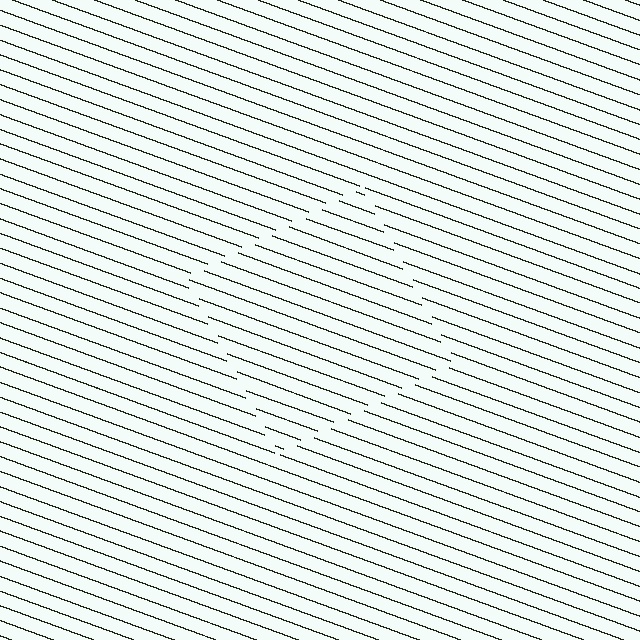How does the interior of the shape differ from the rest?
The interior of the shape contains the same grating, shifted by half a period — the contour is defined by the phase discontinuity where line-ends from the inner and outer gratings abut.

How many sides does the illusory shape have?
4 sides — the line-ends trace a square.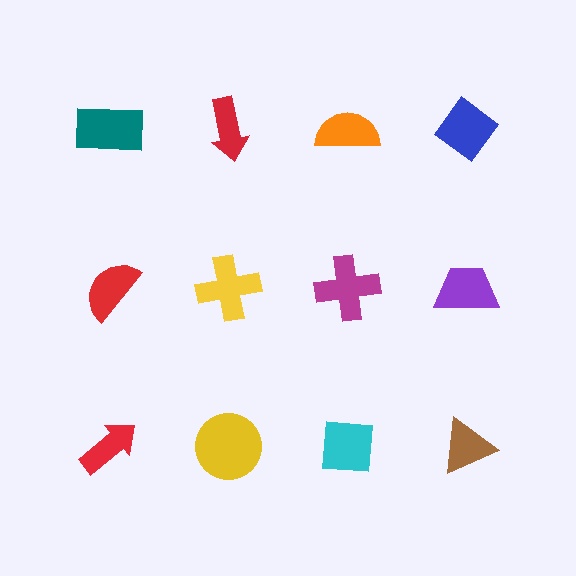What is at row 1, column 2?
A red arrow.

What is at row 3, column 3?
A cyan square.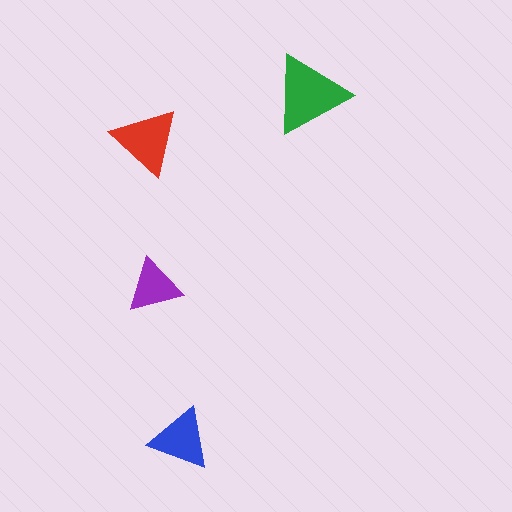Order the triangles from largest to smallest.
the green one, the red one, the blue one, the purple one.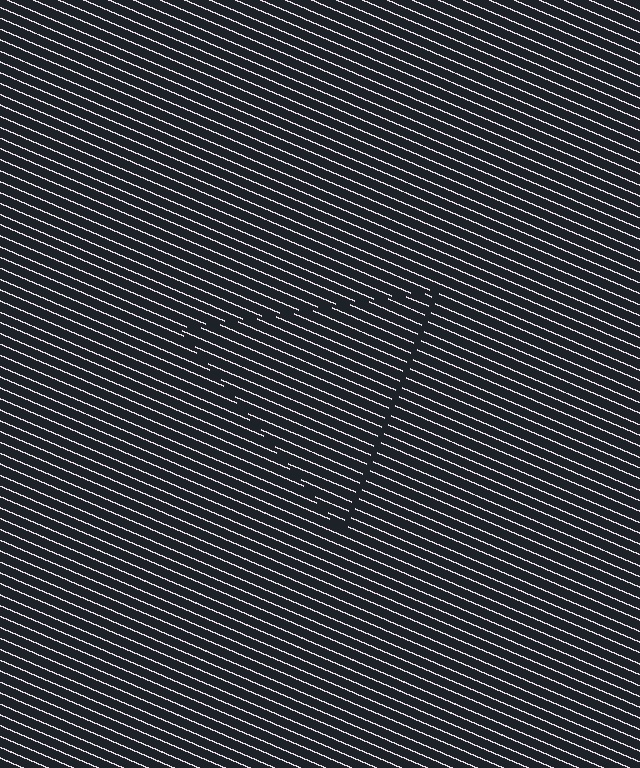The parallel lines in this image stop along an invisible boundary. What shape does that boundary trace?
An illusory triangle. The interior of the shape contains the same grating, shifted by half a period — the contour is defined by the phase discontinuity where line-ends from the inner and outer gratings abut.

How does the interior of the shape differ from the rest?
The interior of the shape contains the same grating, shifted by half a period — the contour is defined by the phase discontinuity where line-ends from the inner and outer gratings abut.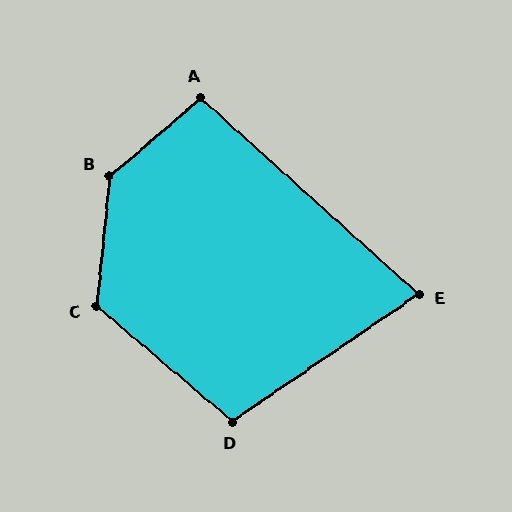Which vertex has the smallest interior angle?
E, at approximately 76 degrees.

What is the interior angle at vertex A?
Approximately 98 degrees (obtuse).